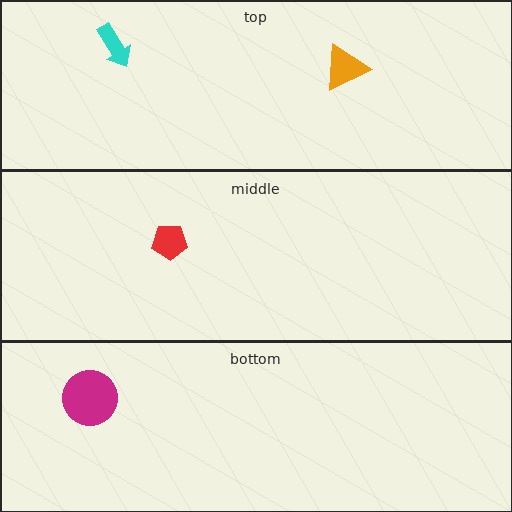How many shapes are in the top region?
2.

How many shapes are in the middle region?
1.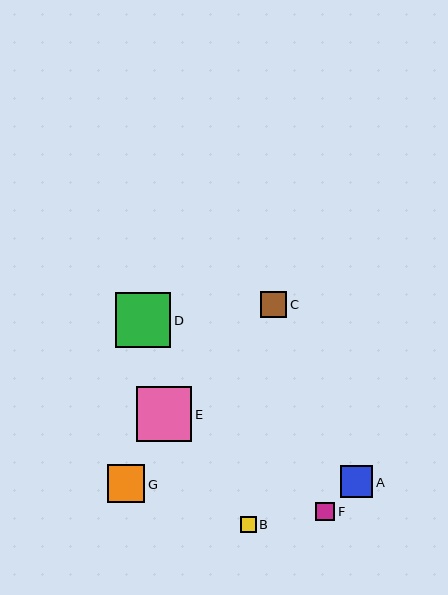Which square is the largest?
Square D is the largest with a size of approximately 55 pixels.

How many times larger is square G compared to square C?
Square G is approximately 1.4 times the size of square C.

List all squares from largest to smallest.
From largest to smallest: D, E, G, A, C, F, B.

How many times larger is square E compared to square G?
Square E is approximately 1.5 times the size of square G.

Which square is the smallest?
Square B is the smallest with a size of approximately 15 pixels.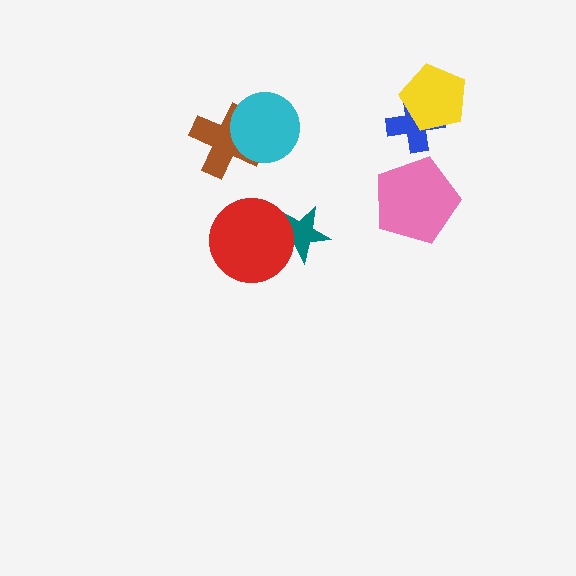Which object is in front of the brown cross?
The cyan circle is in front of the brown cross.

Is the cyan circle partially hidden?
No, no other shape covers it.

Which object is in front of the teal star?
The red circle is in front of the teal star.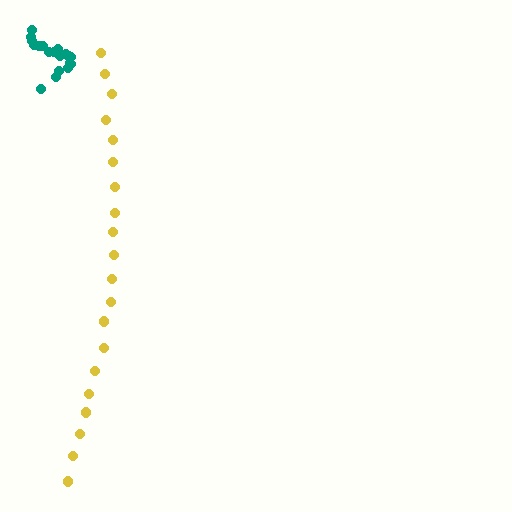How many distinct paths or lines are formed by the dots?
There are 2 distinct paths.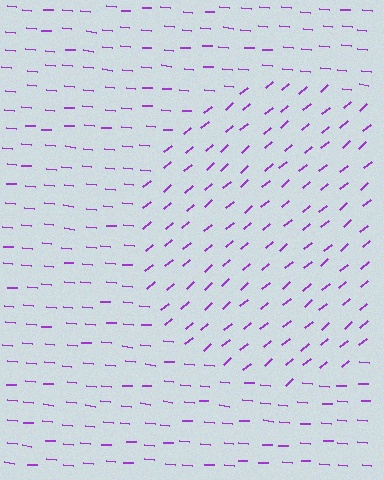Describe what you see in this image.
The image is filled with small purple line segments. A circle region in the image has lines oriented differently from the surrounding lines, creating a visible texture boundary.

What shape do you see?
I see a circle.